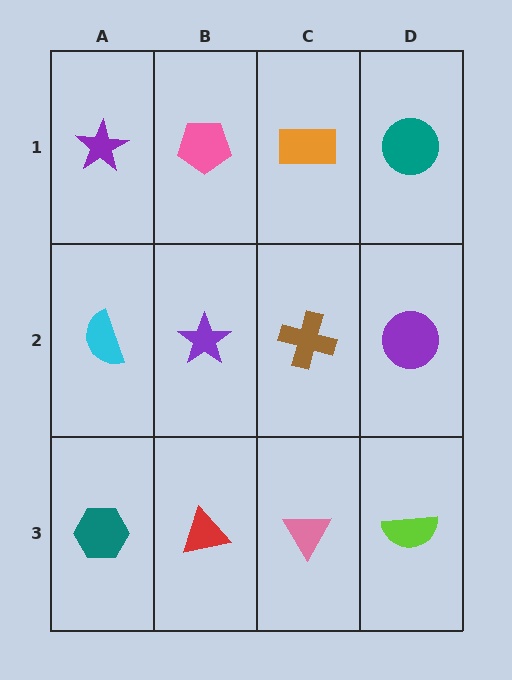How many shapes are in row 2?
4 shapes.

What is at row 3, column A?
A teal hexagon.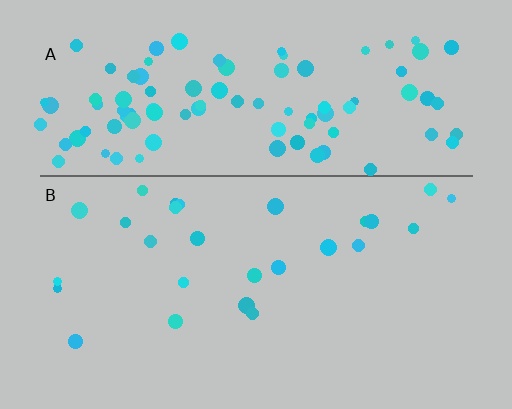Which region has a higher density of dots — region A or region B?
A (the top).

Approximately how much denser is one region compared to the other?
Approximately 3.9× — region A over region B.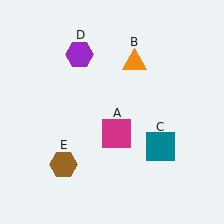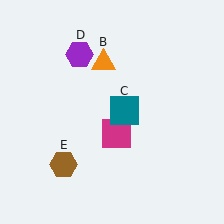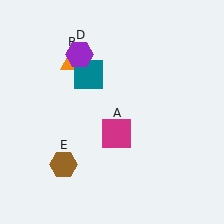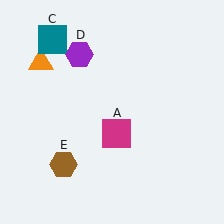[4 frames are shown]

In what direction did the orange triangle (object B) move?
The orange triangle (object B) moved left.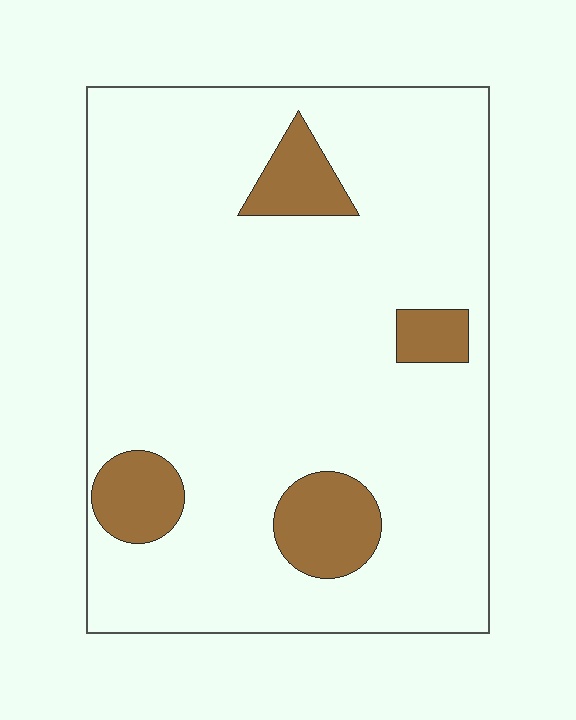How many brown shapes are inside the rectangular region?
4.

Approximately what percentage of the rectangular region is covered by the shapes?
Approximately 10%.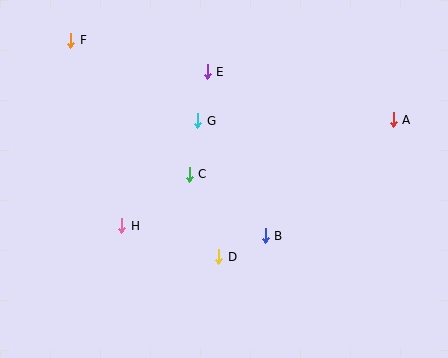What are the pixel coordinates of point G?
Point G is at (198, 121).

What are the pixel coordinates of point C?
Point C is at (189, 174).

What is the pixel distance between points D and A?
The distance between D and A is 222 pixels.